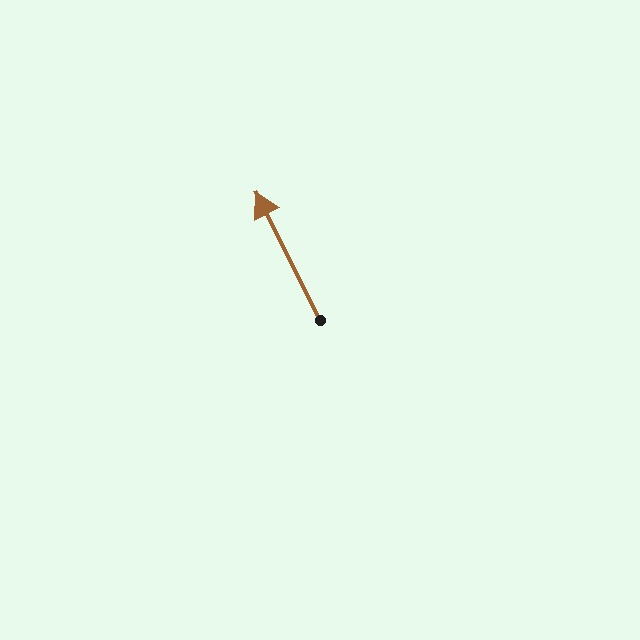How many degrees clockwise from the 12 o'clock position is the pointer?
Approximately 333 degrees.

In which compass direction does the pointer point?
Northwest.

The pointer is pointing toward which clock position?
Roughly 11 o'clock.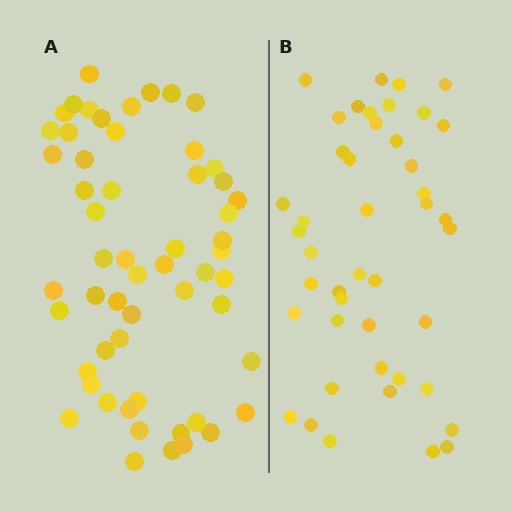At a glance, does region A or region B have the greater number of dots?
Region A (the left region) has more dots.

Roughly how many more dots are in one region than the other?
Region A has roughly 12 or so more dots than region B.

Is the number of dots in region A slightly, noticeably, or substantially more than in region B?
Region A has noticeably more, but not dramatically so. The ratio is roughly 1.3 to 1.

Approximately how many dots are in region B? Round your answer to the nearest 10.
About 40 dots. (The exact count is 44, which rounds to 40.)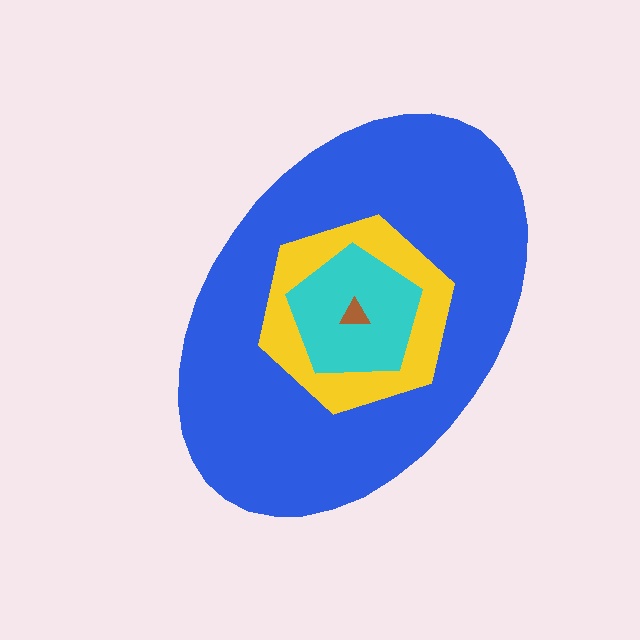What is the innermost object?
The brown triangle.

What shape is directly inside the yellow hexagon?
The cyan pentagon.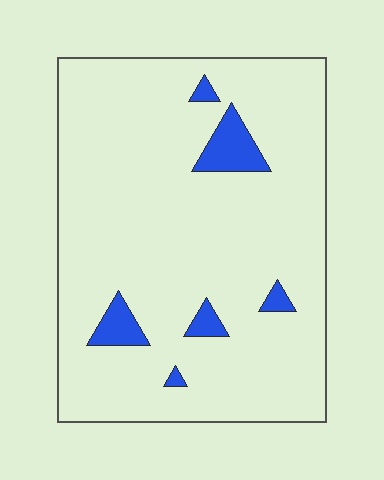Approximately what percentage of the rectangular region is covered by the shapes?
Approximately 5%.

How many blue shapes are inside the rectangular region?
6.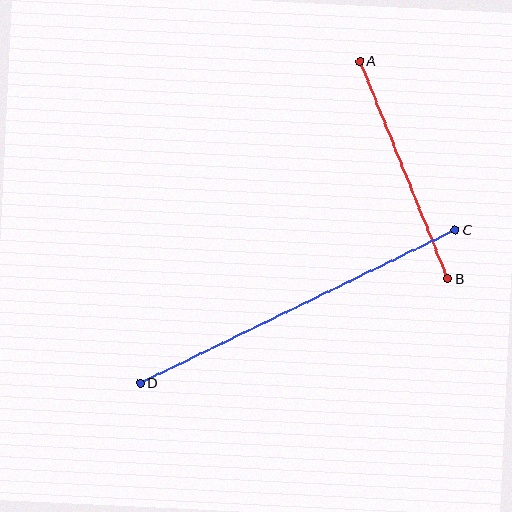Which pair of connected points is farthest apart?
Points C and D are farthest apart.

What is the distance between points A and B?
The distance is approximately 235 pixels.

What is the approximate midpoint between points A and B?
The midpoint is at approximately (404, 170) pixels.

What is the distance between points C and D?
The distance is approximately 351 pixels.